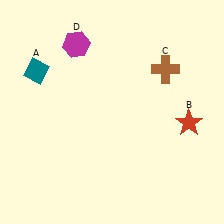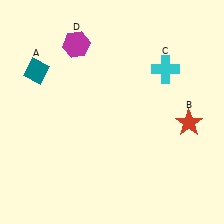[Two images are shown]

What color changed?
The cross (C) changed from brown in Image 1 to cyan in Image 2.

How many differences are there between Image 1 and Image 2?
There is 1 difference between the two images.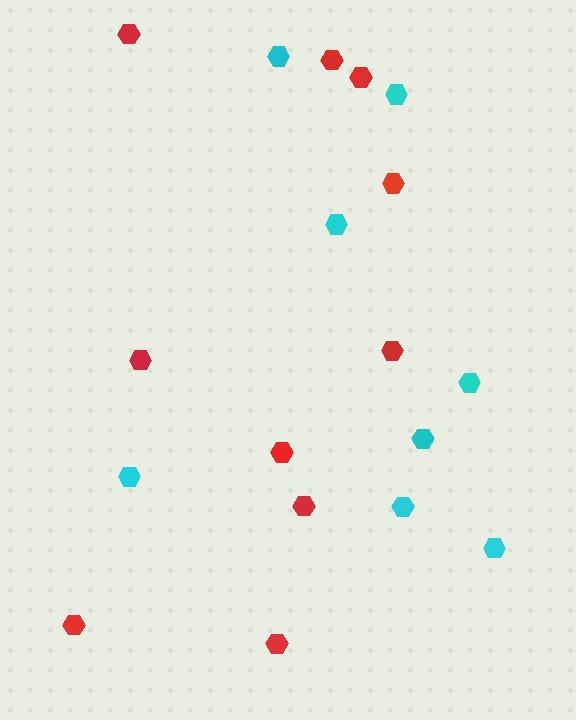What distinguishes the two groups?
There are 2 groups: one group of cyan hexagons (8) and one group of red hexagons (10).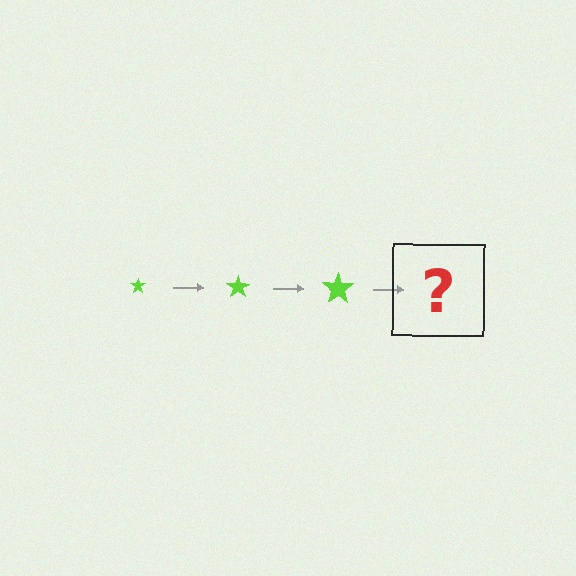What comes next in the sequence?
The next element should be a lime star, larger than the previous one.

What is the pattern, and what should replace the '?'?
The pattern is that the star gets progressively larger each step. The '?' should be a lime star, larger than the previous one.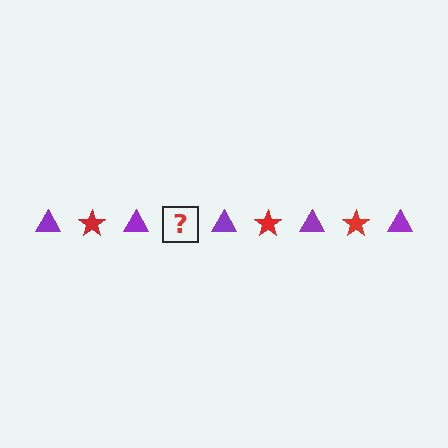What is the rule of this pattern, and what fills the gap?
The rule is that the pattern alternates between purple triangle and red star. The gap should be filled with a red star.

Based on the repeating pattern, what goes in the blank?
The blank should be a red star.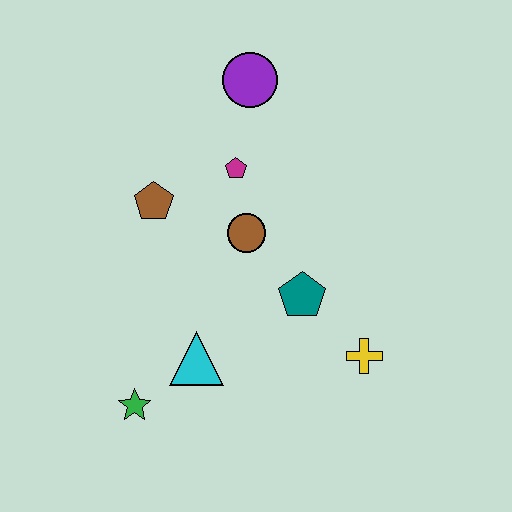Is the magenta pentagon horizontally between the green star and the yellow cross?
Yes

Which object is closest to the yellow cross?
The teal pentagon is closest to the yellow cross.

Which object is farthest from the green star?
The purple circle is farthest from the green star.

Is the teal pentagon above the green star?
Yes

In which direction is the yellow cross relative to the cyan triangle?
The yellow cross is to the right of the cyan triangle.